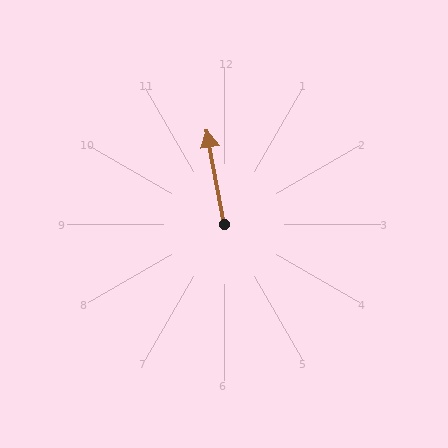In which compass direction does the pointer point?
North.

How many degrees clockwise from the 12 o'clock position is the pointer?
Approximately 350 degrees.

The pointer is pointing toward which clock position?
Roughly 12 o'clock.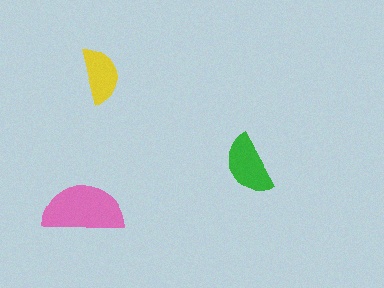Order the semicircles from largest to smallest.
the pink one, the green one, the yellow one.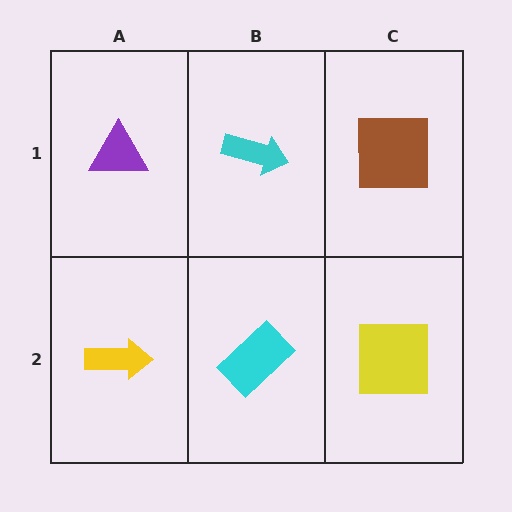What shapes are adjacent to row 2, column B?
A cyan arrow (row 1, column B), a yellow arrow (row 2, column A), a yellow square (row 2, column C).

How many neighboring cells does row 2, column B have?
3.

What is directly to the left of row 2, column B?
A yellow arrow.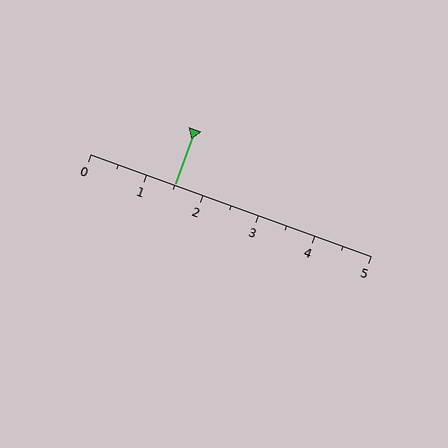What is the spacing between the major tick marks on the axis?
The major ticks are spaced 1 apart.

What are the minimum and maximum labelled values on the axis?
The axis runs from 0 to 5.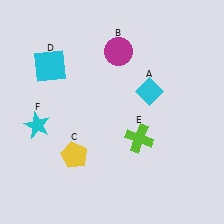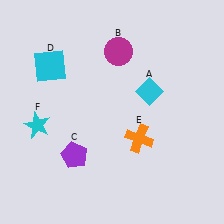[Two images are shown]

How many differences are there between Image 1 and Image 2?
There are 2 differences between the two images.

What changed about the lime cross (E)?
In Image 1, E is lime. In Image 2, it changed to orange.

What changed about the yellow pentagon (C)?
In Image 1, C is yellow. In Image 2, it changed to purple.